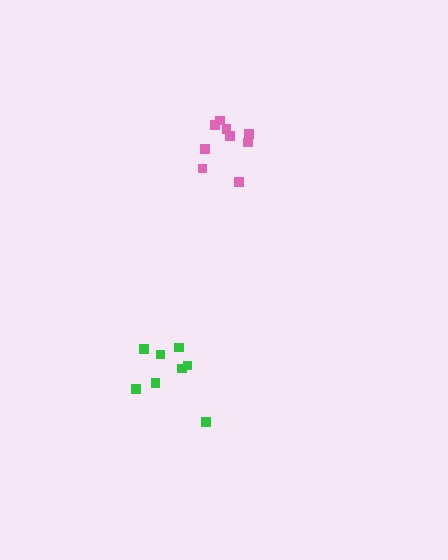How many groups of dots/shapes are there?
There are 2 groups.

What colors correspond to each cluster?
The clusters are colored: pink, green.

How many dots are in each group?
Group 1: 9 dots, Group 2: 8 dots (17 total).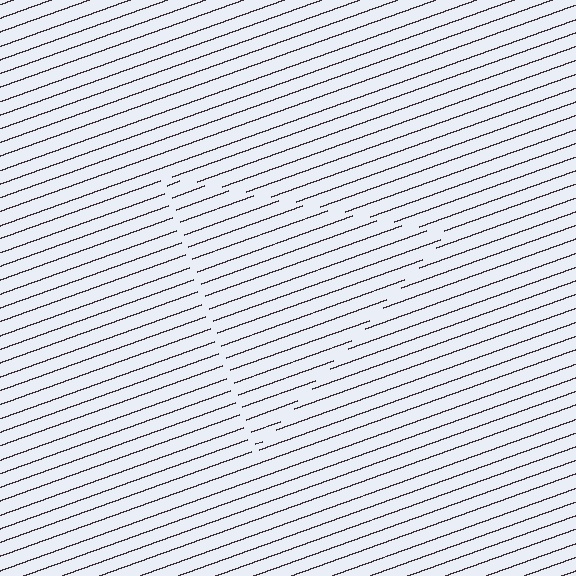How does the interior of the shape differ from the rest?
The interior of the shape contains the same grating, shifted by half a period — the contour is defined by the phase discontinuity where line-ends from the inner and outer gratings abut.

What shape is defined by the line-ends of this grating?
An illusory triangle. The interior of the shape contains the same grating, shifted by half a period — the contour is defined by the phase discontinuity where line-ends from the inner and outer gratings abut.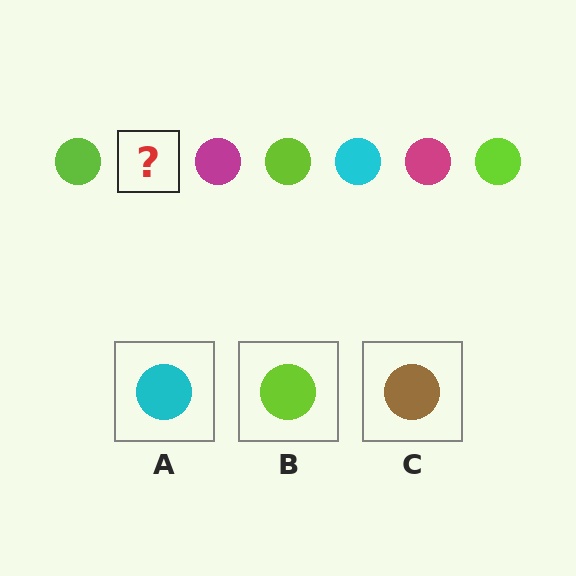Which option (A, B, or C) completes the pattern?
A.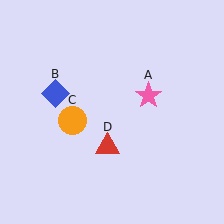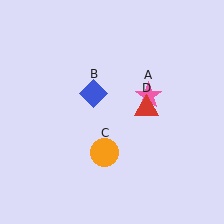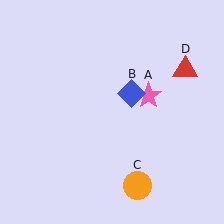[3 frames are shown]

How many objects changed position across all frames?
3 objects changed position: blue diamond (object B), orange circle (object C), red triangle (object D).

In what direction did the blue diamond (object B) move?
The blue diamond (object B) moved right.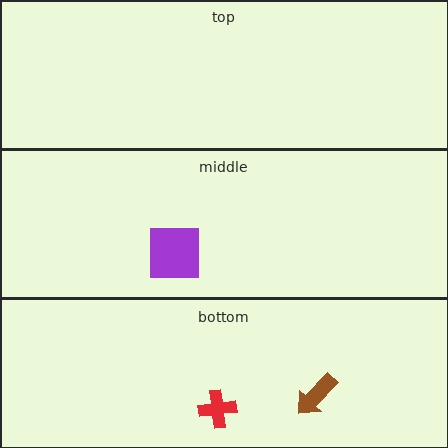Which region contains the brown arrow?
The bottom region.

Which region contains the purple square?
The middle region.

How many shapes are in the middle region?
1.